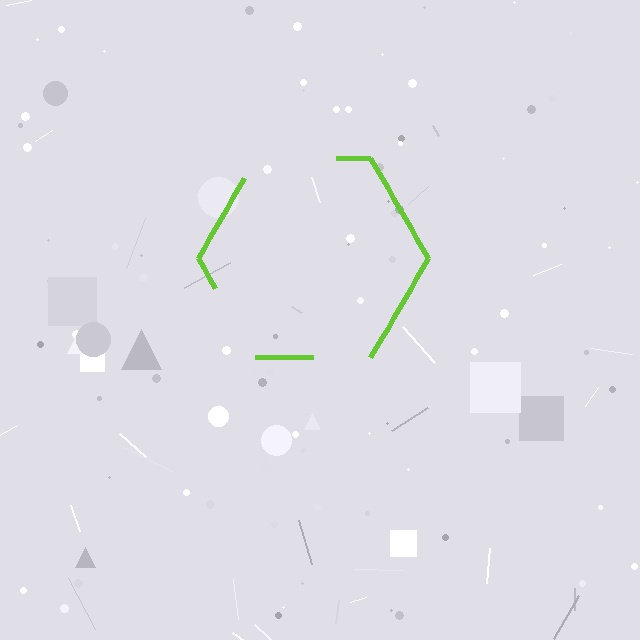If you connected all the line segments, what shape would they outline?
They would outline a hexagon.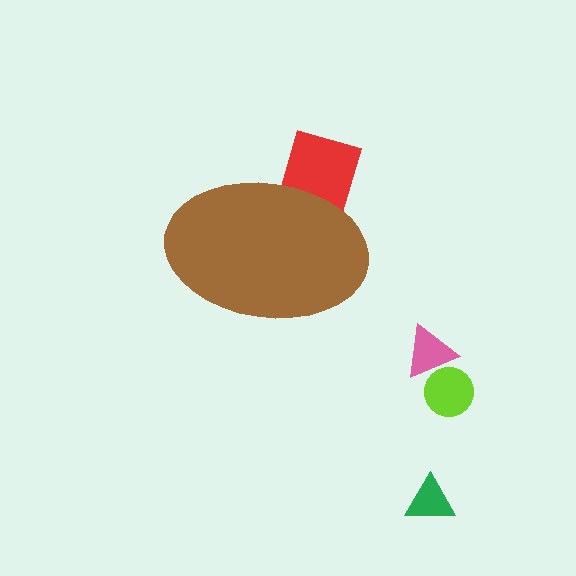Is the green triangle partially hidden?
No, the green triangle is fully visible.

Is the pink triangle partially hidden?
No, the pink triangle is fully visible.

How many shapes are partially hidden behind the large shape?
1 shape is partially hidden.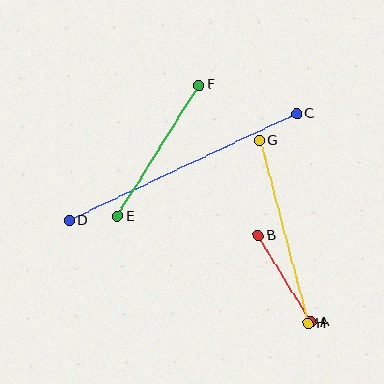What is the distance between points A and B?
The distance is approximately 101 pixels.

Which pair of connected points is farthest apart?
Points C and D are farthest apart.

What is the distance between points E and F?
The distance is approximately 154 pixels.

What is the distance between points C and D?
The distance is approximately 251 pixels.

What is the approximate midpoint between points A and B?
The midpoint is at approximately (285, 279) pixels.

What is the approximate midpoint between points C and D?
The midpoint is at approximately (183, 167) pixels.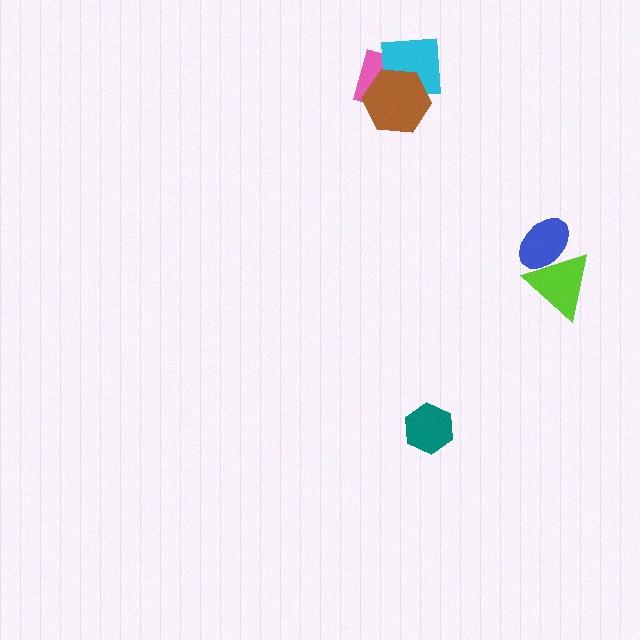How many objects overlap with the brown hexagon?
2 objects overlap with the brown hexagon.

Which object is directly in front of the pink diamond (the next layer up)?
The cyan square is directly in front of the pink diamond.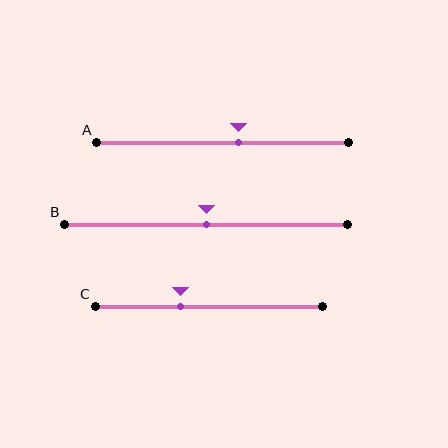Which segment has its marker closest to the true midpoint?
Segment B has its marker closest to the true midpoint.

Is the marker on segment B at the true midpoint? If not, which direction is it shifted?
Yes, the marker on segment B is at the true midpoint.